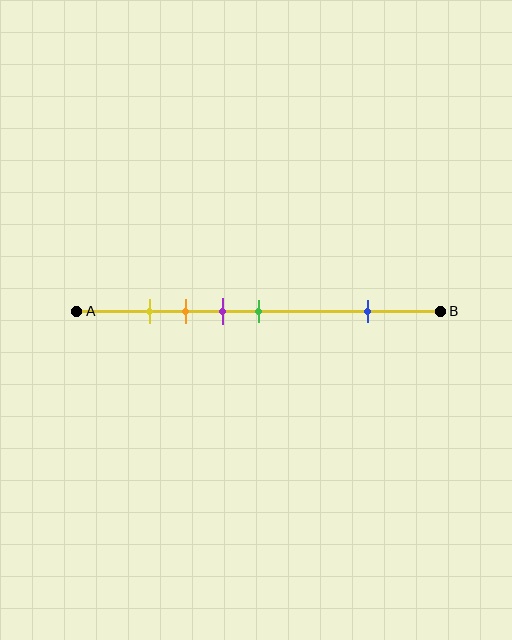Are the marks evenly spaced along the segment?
No, the marks are not evenly spaced.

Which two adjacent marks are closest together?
The yellow and orange marks are the closest adjacent pair.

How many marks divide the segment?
There are 5 marks dividing the segment.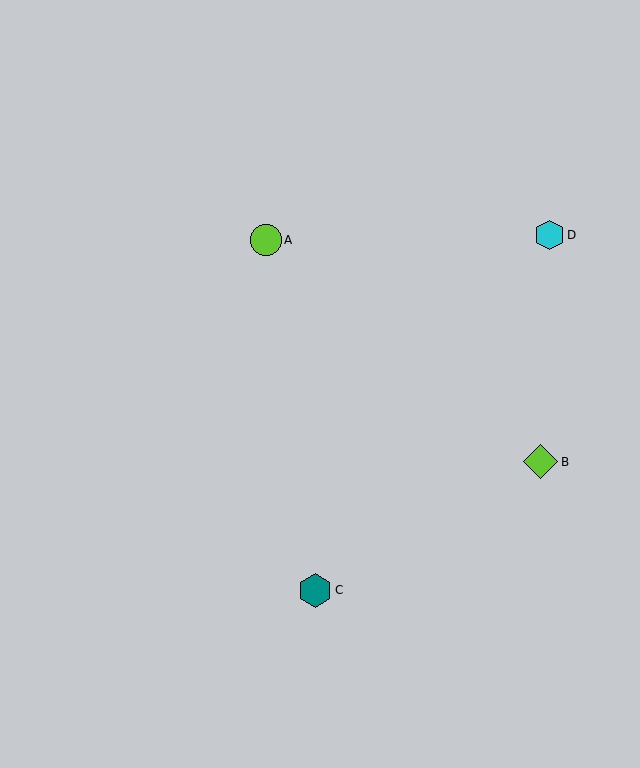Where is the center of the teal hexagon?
The center of the teal hexagon is at (315, 590).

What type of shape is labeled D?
Shape D is a cyan hexagon.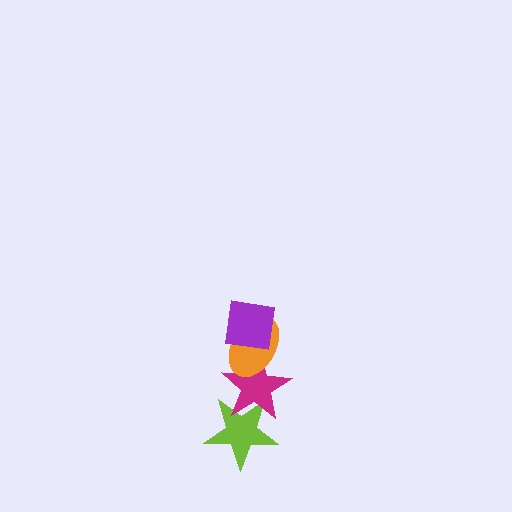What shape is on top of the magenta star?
The orange ellipse is on top of the magenta star.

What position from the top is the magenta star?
The magenta star is 3rd from the top.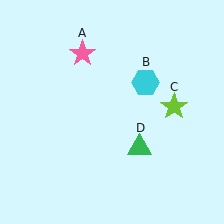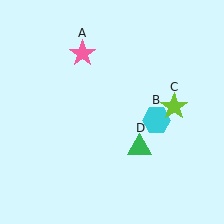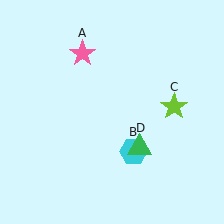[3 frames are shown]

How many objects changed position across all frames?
1 object changed position: cyan hexagon (object B).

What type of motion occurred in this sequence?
The cyan hexagon (object B) rotated clockwise around the center of the scene.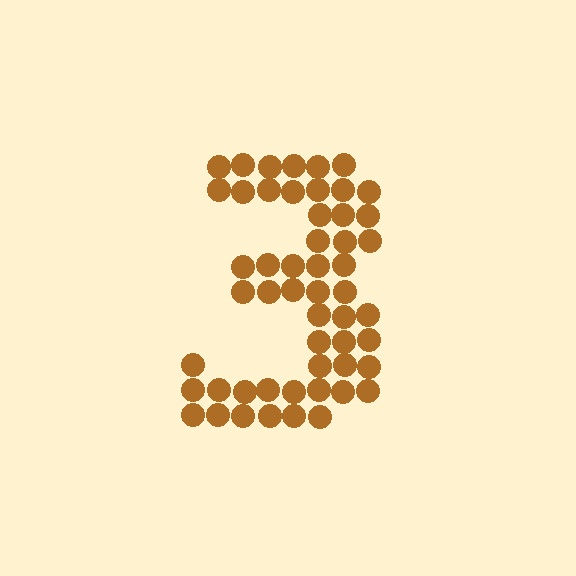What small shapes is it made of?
It is made of small circles.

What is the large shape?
The large shape is the digit 3.